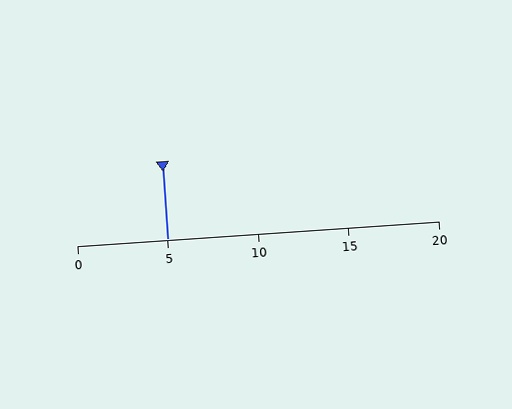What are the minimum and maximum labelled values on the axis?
The axis runs from 0 to 20.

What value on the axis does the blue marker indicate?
The marker indicates approximately 5.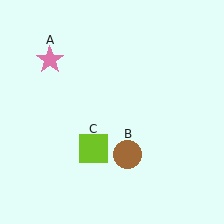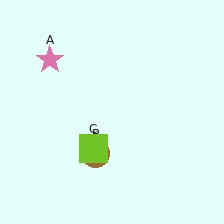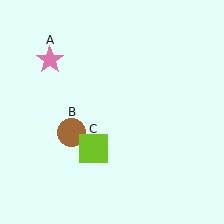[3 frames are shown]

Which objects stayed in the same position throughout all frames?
Pink star (object A) and lime square (object C) remained stationary.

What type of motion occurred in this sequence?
The brown circle (object B) rotated clockwise around the center of the scene.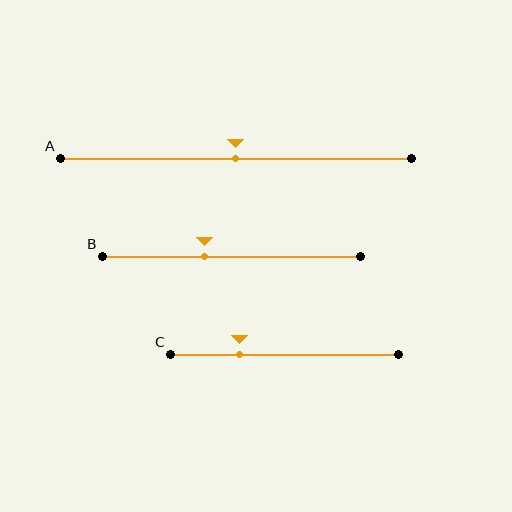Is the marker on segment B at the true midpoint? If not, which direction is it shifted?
No, the marker on segment B is shifted to the left by about 10% of the segment length.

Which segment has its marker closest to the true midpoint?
Segment A has its marker closest to the true midpoint.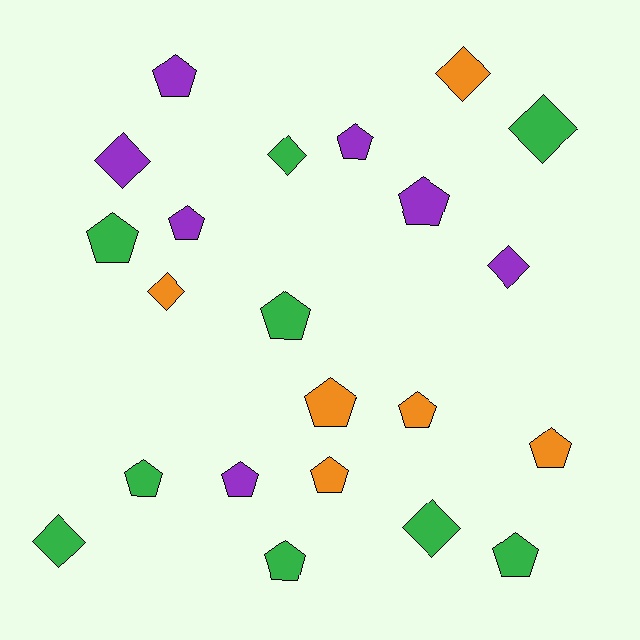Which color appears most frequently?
Green, with 9 objects.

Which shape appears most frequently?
Pentagon, with 14 objects.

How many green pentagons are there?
There are 5 green pentagons.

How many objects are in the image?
There are 22 objects.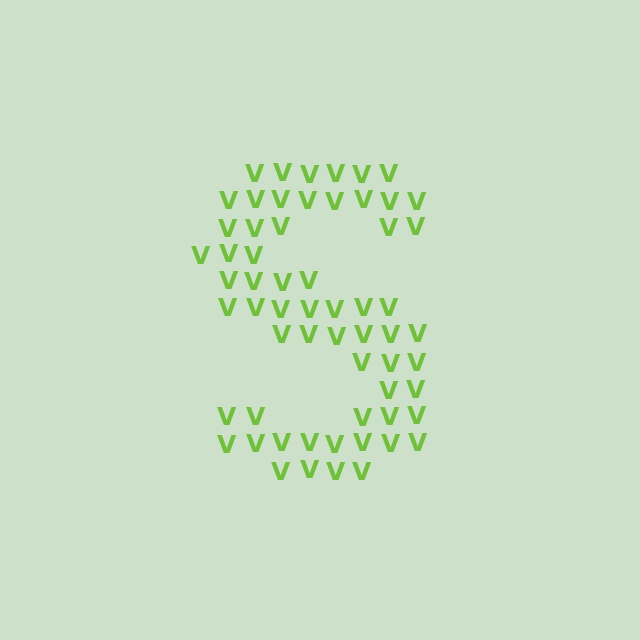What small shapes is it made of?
It is made of small letter V's.